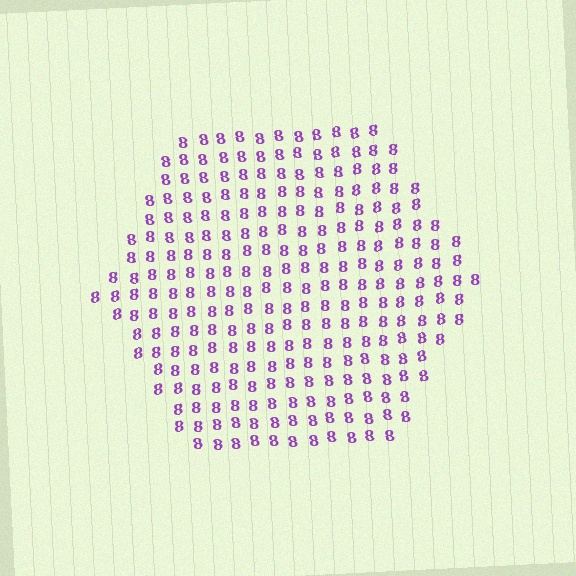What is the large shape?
The large shape is a hexagon.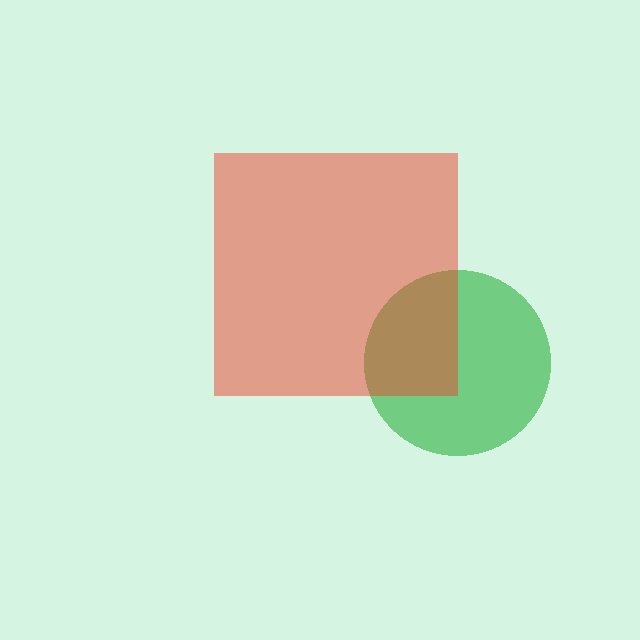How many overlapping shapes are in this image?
There are 2 overlapping shapes in the image.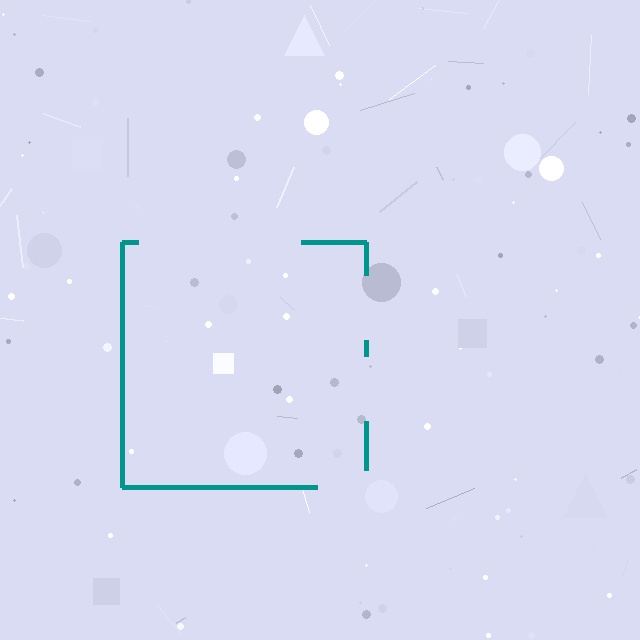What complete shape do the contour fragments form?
The contour fragments form a square.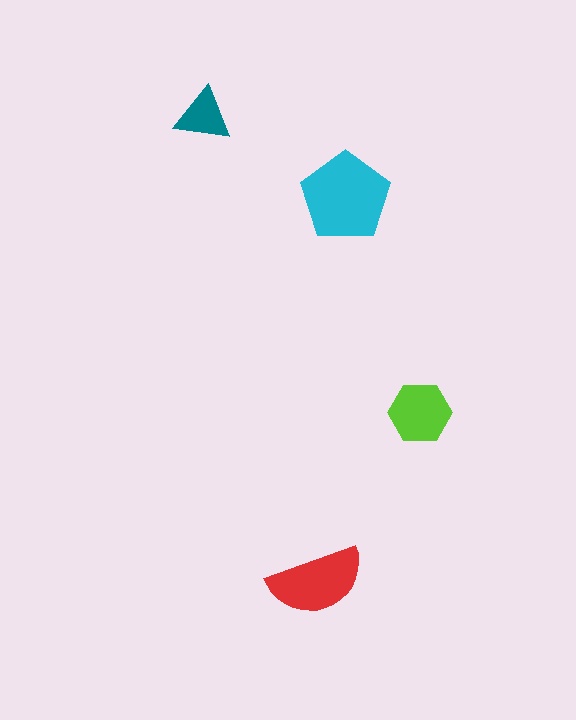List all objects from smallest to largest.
The teal triangle, the lime hexagon, the red semicircle, the cyan pentagon.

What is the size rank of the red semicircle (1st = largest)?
2nd.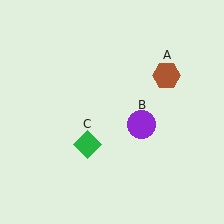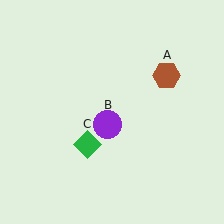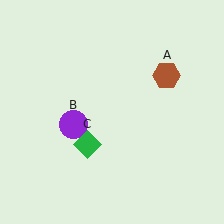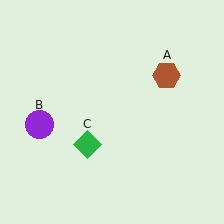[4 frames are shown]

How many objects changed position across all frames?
1 object changed position: purple circle (object B).